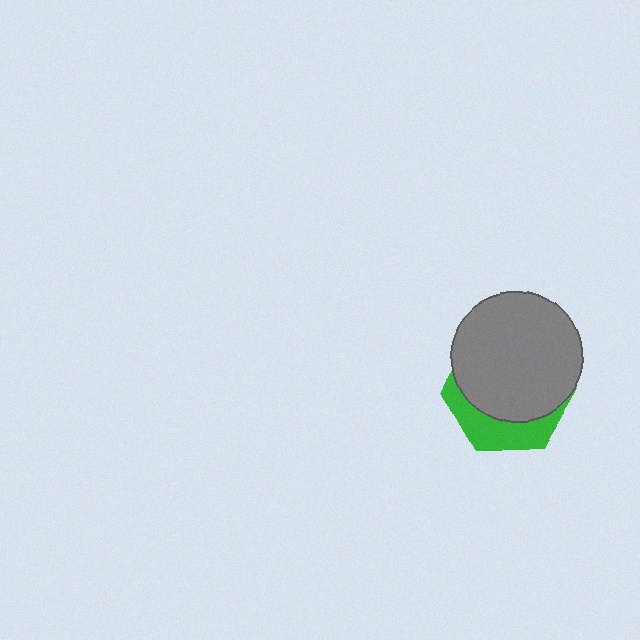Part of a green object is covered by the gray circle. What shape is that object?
It is a hexagon.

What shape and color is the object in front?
The object in front is a gray circle.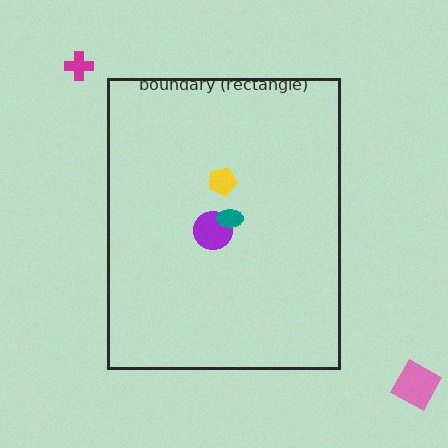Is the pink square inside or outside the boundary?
Outside.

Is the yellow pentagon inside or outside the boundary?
Inside.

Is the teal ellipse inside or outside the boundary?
Inside.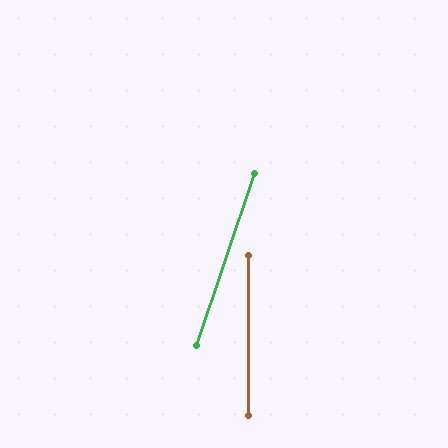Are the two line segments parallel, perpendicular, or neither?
Neither parallel nor perpendicular — they differ by about 19°.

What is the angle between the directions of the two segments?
Approximately 19 degrees.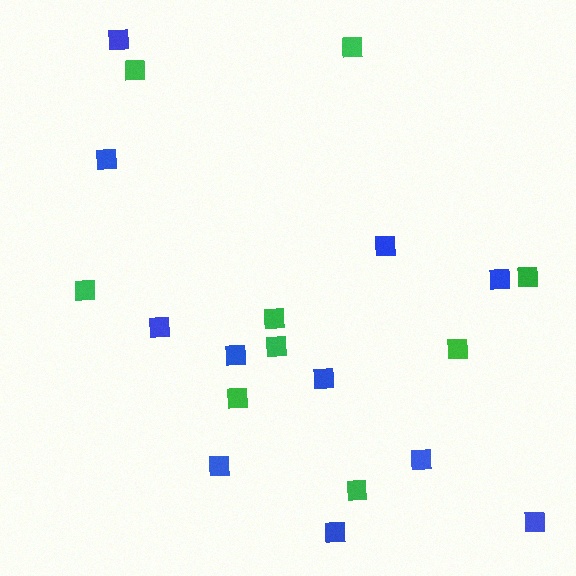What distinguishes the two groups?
There are 2 groups: one group of green squares (9) and one group of blue squares (11).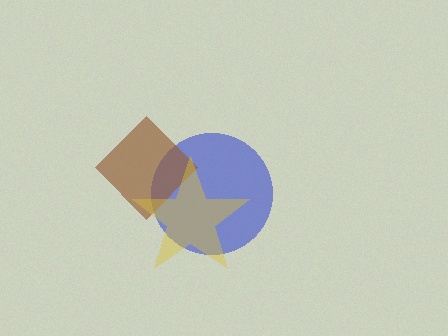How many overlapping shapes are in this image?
There are 3 overlapping shapes in the image.